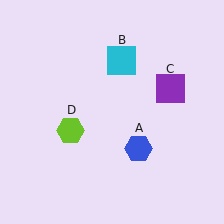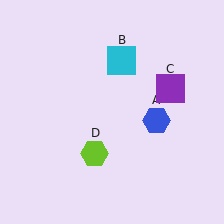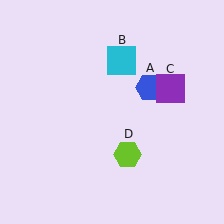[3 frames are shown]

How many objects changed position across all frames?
2 objects changed position: blue hexagon (object A), lime hexagon (object D).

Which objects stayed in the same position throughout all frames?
Cyan square (object B) and purple square (object C) remained stationary.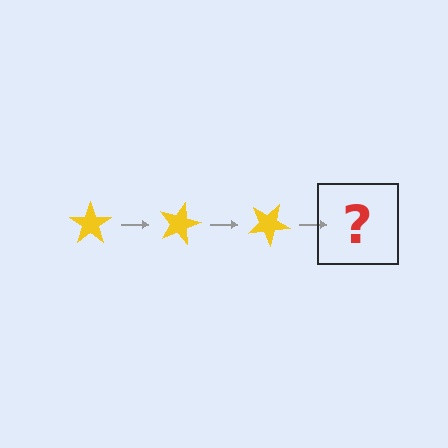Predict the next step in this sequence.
The next step is a yellow star rotated 45 degrees.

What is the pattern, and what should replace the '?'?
The pattern is that the star rotates 15 degrees each step. The '?' should be a yellow star rotated 45 degrees.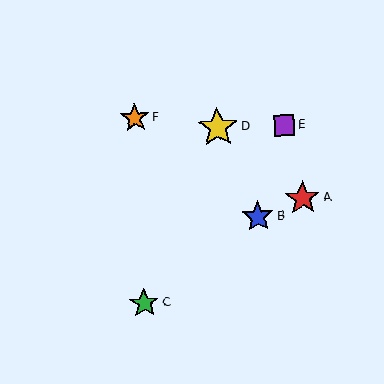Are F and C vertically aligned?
Yes, both are at x≈135.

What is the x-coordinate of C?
Object C is at x≈144.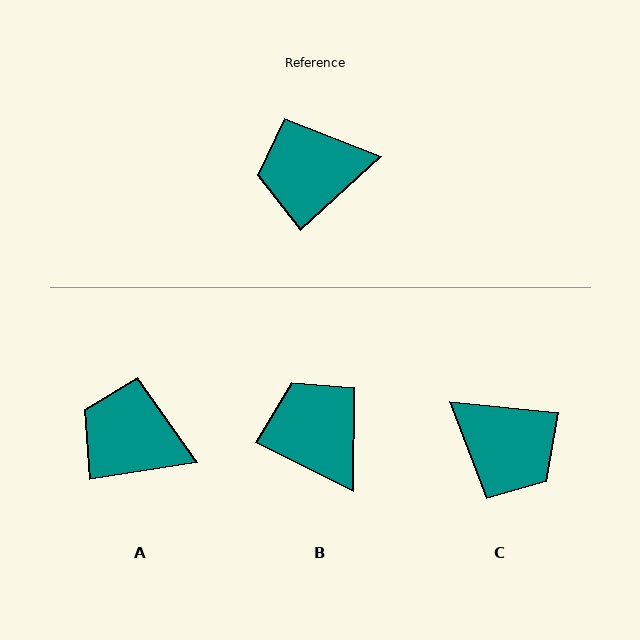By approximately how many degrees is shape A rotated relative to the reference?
Approximately 34 degrees clockwise.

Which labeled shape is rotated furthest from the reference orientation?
C, about 132 degrees away.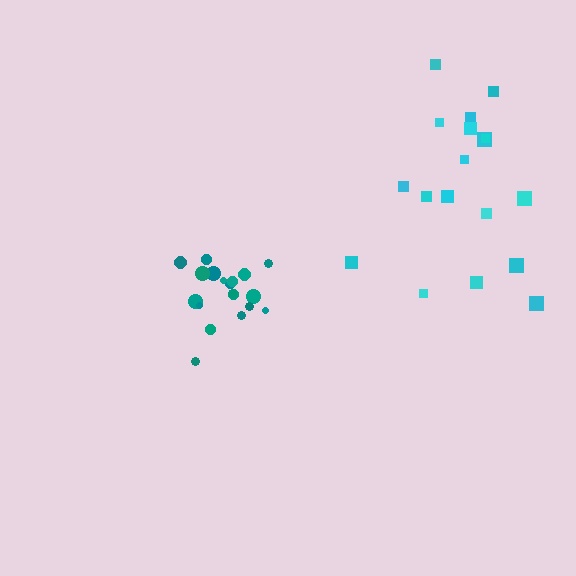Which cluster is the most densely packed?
Teal.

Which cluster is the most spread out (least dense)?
Cyan.